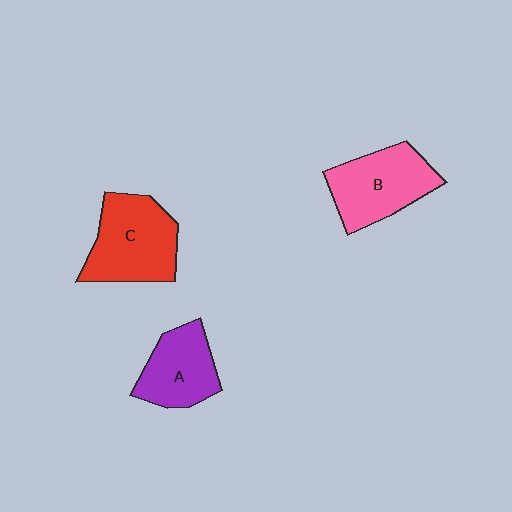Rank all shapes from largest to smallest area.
From largest to smallest: C (red), B (pink), A (purple).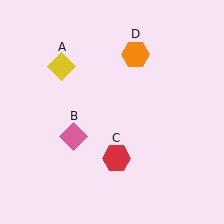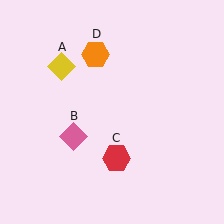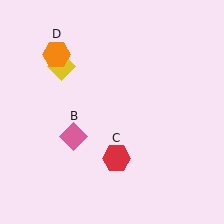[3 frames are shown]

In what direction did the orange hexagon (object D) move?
The orange hexagon (object D) moved left.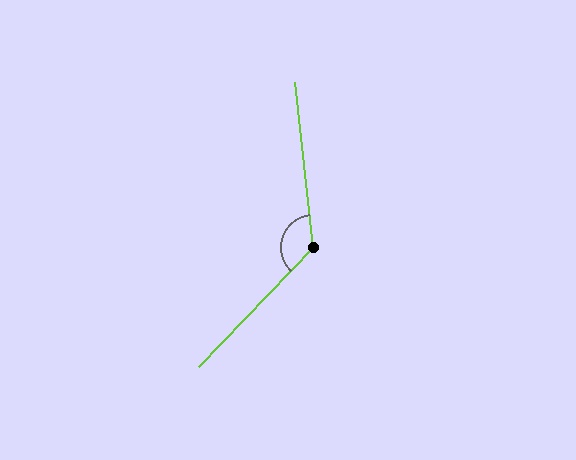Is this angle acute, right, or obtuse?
It is obtuse.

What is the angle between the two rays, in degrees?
Approximately 130 degrees.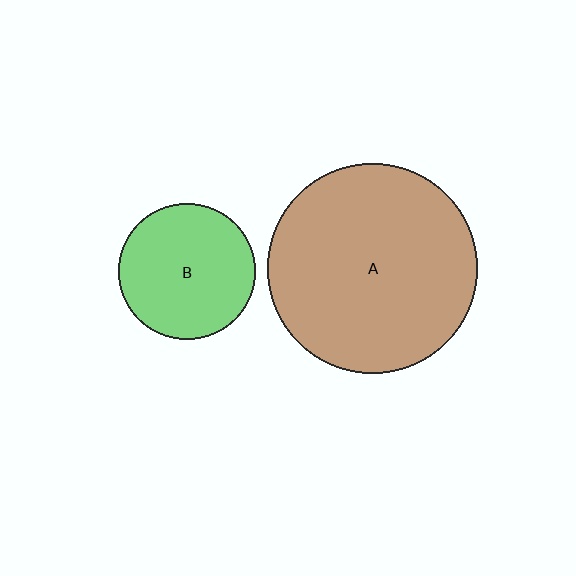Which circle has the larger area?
Circle A (brown).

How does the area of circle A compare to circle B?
Approximately 2.4 times.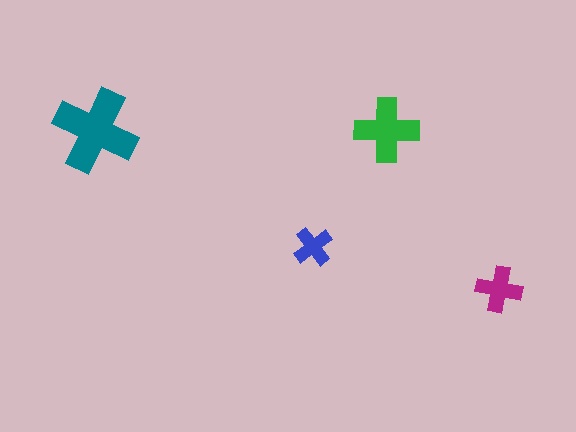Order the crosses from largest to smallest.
the teal one, the green one, the magenta one, the blue one.